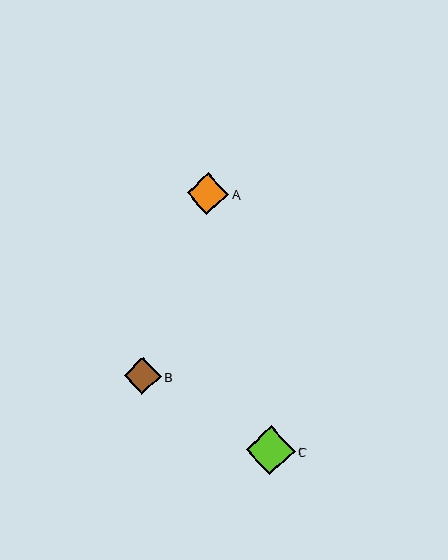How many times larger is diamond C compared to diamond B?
Diamond C is approximately 1.3 times the size of diamond B.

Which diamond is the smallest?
Diamond B is the smallest with a size of approximately 37 pixels.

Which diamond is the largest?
Diamond C is the largest with a size of approximately 49 pixels.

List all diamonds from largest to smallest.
From largest to smallest: C, A, B.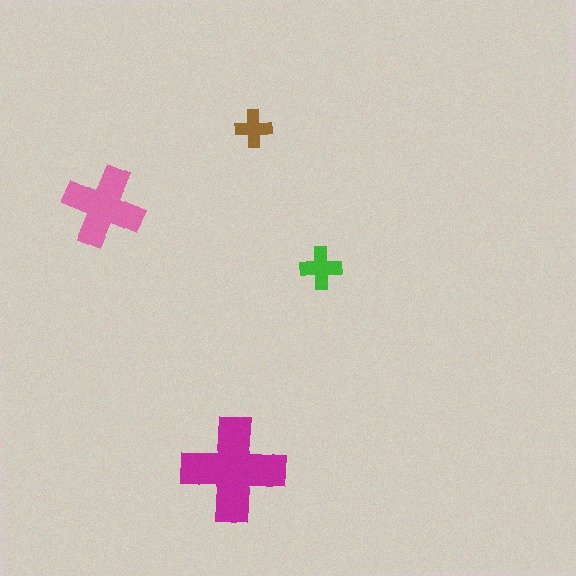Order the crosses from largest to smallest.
the magenta one, the pink one, the green one, the brown one.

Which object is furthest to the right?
The green cross is rightmost.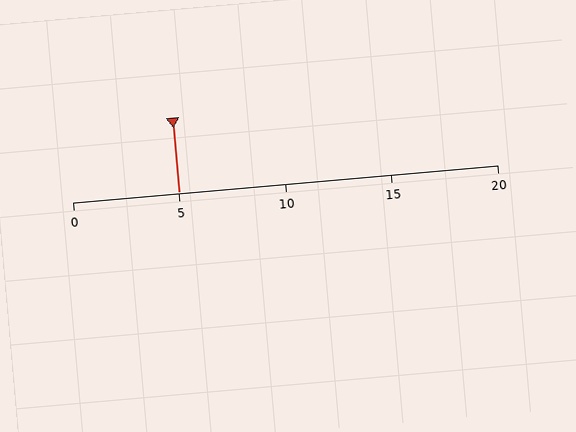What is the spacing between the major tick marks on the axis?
The major ticks are spaced 5 apart.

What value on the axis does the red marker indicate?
The marker indicates approximately 5.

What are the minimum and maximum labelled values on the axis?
The axis runs from 0 to 20.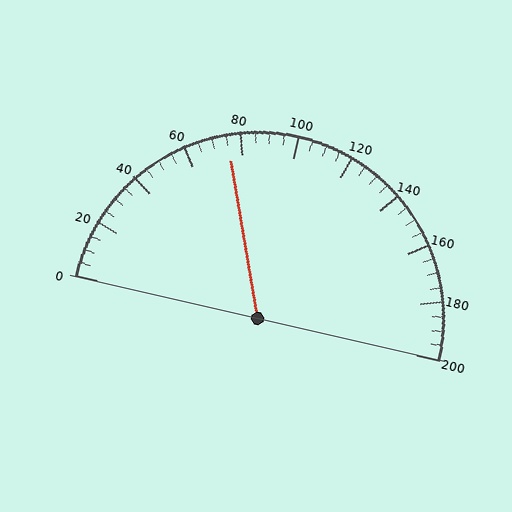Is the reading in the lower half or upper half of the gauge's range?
The reading is in the lower half of the range (0 to 200).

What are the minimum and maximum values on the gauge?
The gauge ranges from 0 to 200.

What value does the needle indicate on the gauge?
The needle indicates approximately 75.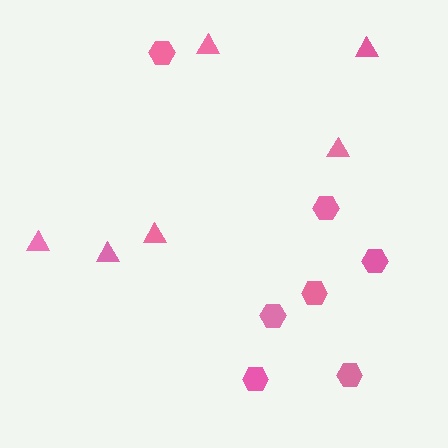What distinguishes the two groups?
There are 2 groups: one group of hexagons (7) and one group of triangles (6).